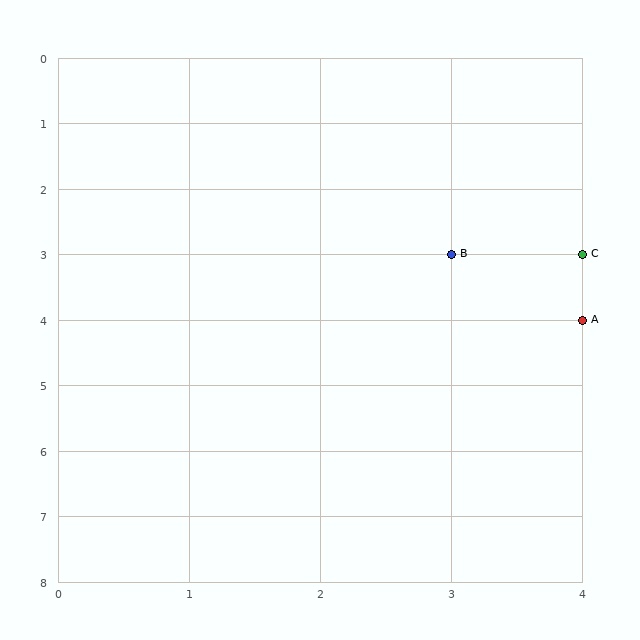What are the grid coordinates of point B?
Point B is at grid coordinates (3, 3).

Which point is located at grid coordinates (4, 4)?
Point A is at (4, 4).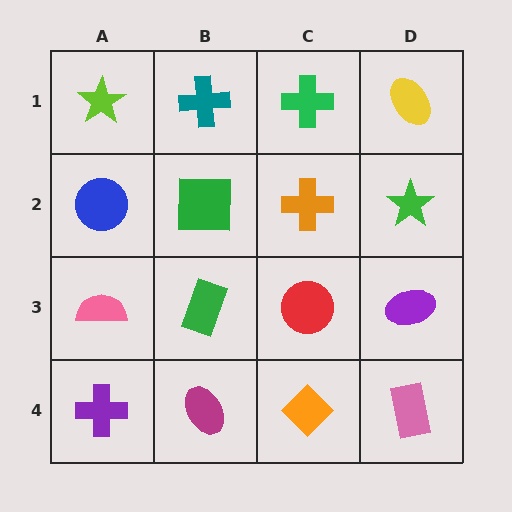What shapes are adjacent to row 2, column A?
A lime star (row 1, column A), a pink semicircle (row 3, column A), a green square (row 2, column B).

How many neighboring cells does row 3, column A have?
3.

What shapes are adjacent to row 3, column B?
A green square (row 2, column B), a magenta ellipse (row 4, column B), a pink semicircle (row 3, column A), a red circle (row 3, column C).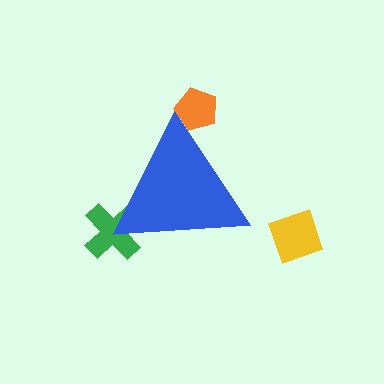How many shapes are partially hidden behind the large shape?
2 shapes are partially hidden.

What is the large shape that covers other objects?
A blue triangle.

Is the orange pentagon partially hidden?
Yes, the orange pentagon is partially hidden behind the blue triangle.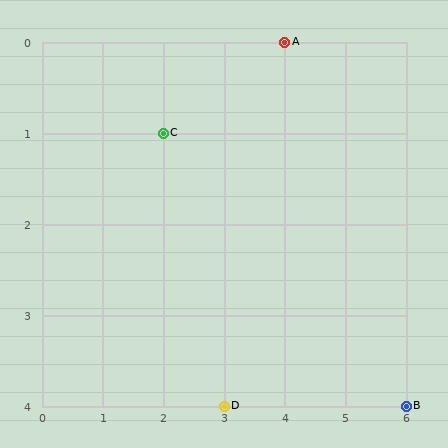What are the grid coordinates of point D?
Point D is at grid coordinates (3, 4).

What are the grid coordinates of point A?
Point A is at grid coordinates (4, 0).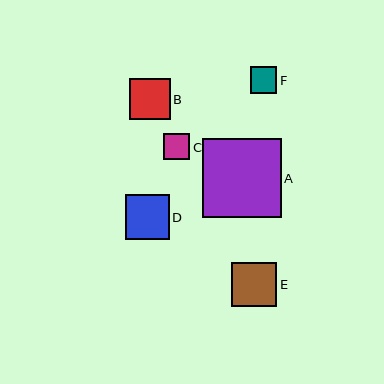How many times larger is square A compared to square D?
Square A is approximately 1.8 times the size of square D.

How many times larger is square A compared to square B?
Square A is approximately 2.0 times the size of square B.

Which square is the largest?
Square A is the largest with a size of approximately 79 pixels.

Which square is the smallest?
Square C is the smallest with a size of approximately 26 pixels.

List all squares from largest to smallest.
From largest to smallest: A, E, D, B, F, C.